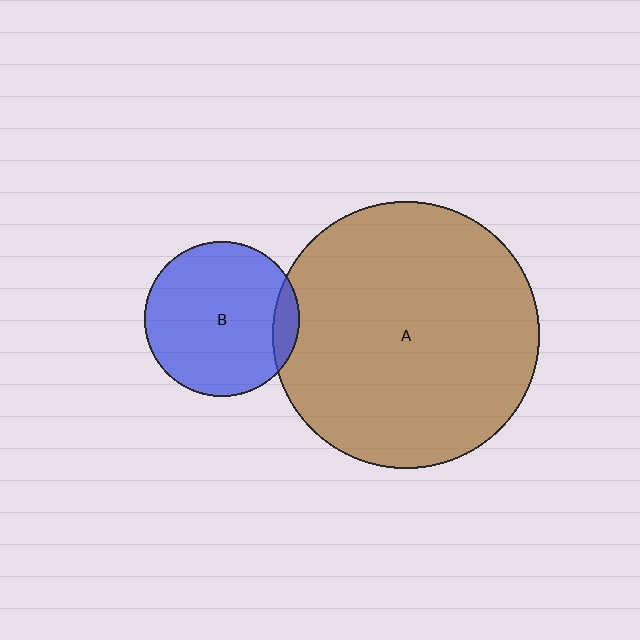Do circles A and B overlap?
Yes.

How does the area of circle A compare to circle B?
Approximately 3.0 times.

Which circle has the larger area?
Circle A (brown).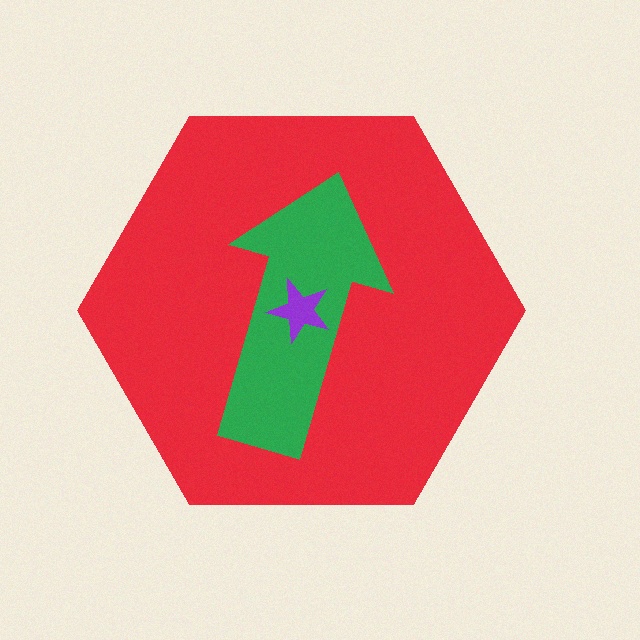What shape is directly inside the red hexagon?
The green arrow.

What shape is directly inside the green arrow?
The purple star.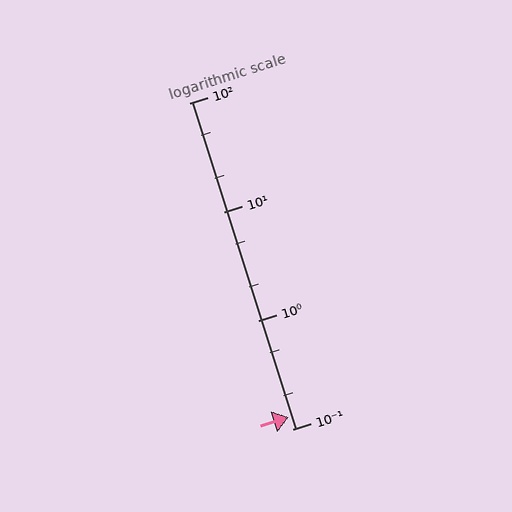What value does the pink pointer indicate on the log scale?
The pointer indicates approximately 0.13.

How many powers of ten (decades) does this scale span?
The scale spans 3 decades, from 0.1 to 100.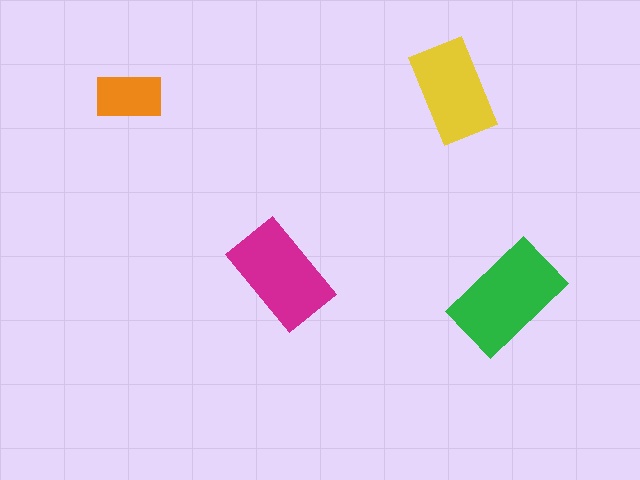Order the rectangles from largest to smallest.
the green one, the magenta one, the yellow one, the orange one.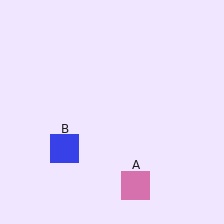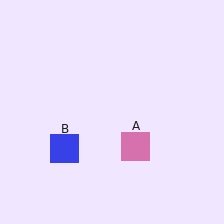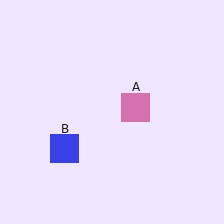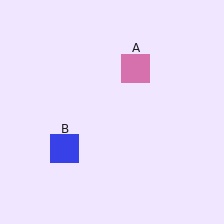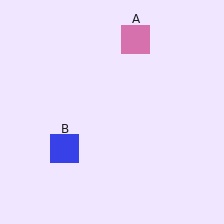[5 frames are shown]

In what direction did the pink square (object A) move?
The pink square (object A) moved up.